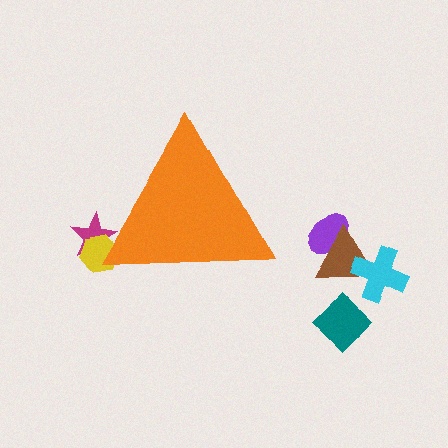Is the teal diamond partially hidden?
No, the teal diamond is fully visible.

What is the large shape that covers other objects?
An orange triangle.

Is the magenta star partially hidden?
Yes, the magenta star is partially hidden behind the orange triangle.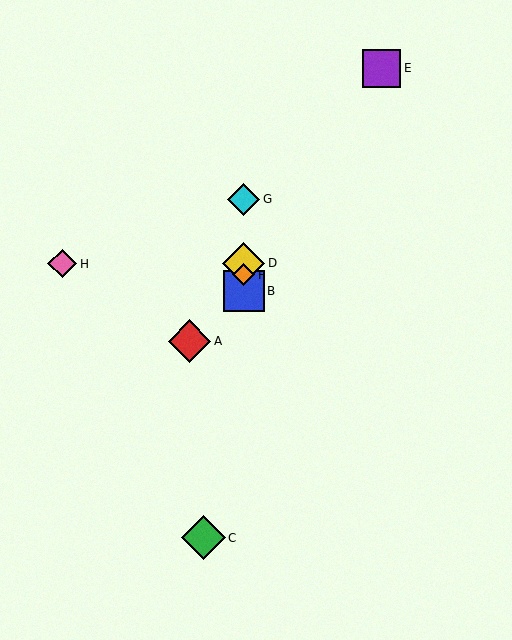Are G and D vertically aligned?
Yes, both are at x≈244.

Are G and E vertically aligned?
No, G is at x≈244 and E is at x≈382.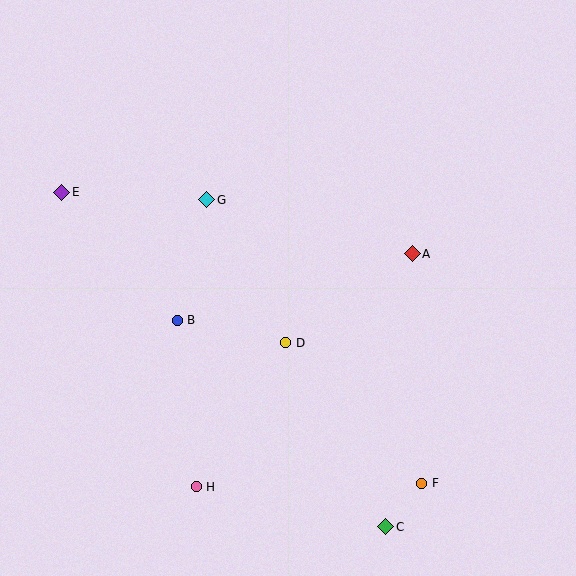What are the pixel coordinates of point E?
Point E is at (62, 192).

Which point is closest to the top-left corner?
Point E is closest to the top-left corner.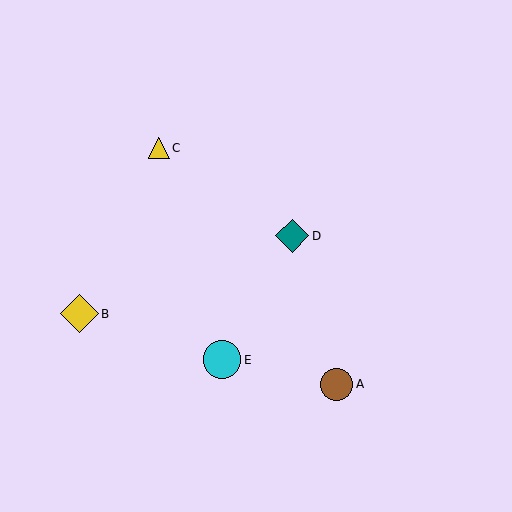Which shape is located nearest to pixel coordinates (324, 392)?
The brown circle (labeled A) at (337, 384) is nearest to that location.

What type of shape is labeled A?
Shape A is a brown circle.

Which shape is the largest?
The yellow diamond (labeled B) is the largest.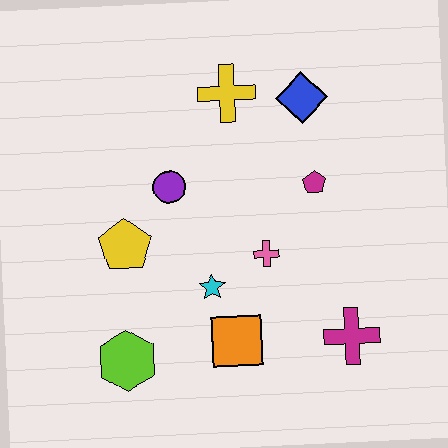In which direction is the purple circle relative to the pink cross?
The purple circle is to the left of the pink cross.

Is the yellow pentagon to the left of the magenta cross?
Yes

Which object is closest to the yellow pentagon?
The purple circle is closest to the yellow pentagon.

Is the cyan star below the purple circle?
Yes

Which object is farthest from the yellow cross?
The lime hexagon is farthest from the yellow cross.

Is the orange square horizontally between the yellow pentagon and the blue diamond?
Yes